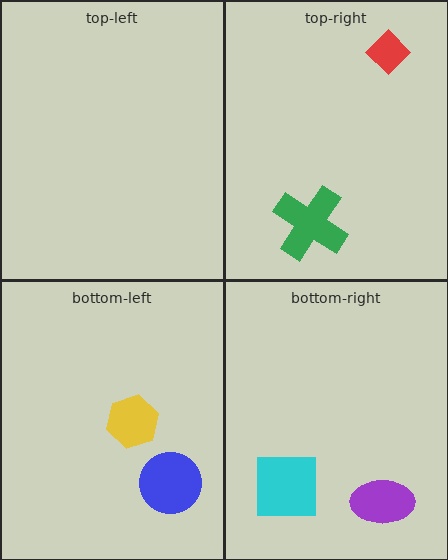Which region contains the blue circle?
The bottom-left region.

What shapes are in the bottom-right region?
The purple ellipse, the cyan square.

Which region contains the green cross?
The top-right region.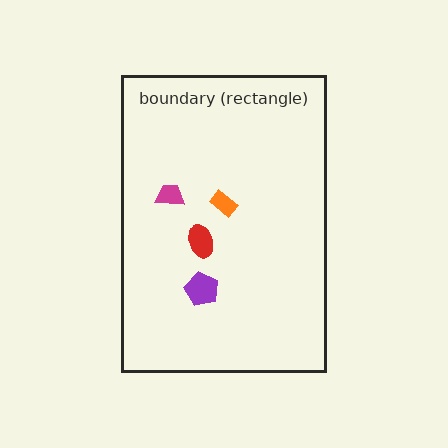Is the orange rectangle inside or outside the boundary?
Inside.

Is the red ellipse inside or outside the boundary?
Inside.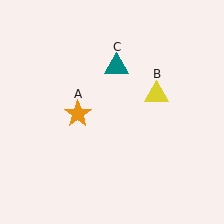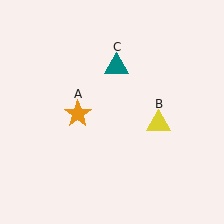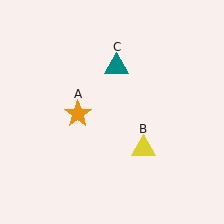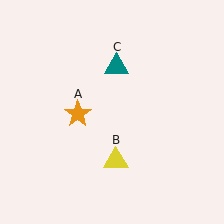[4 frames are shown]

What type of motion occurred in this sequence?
The yellow triangle (object B) rotated clockwise around the center of the scene.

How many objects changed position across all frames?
1 object changed position: yellow triangle (object B).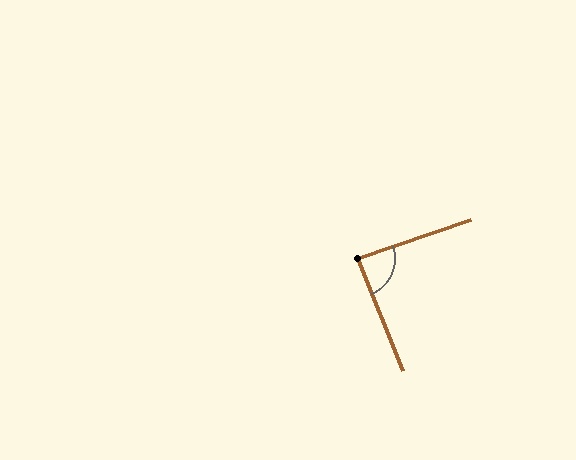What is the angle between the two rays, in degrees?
Approximately 87 degrees.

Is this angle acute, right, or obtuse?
It is approximately a right angle.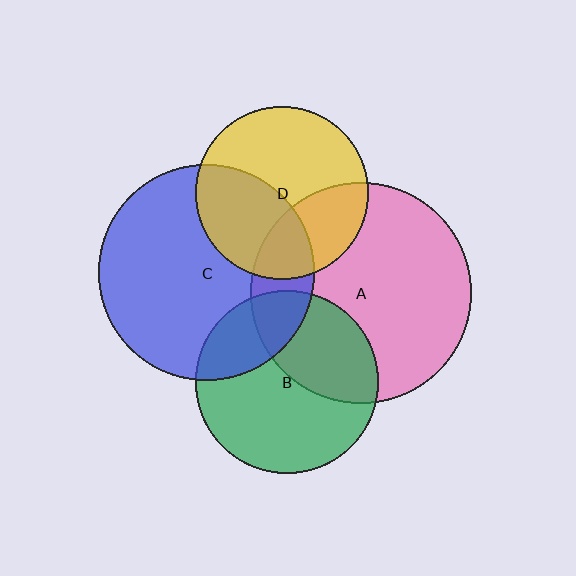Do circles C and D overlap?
Yes.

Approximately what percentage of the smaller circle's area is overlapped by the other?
Approximately 40%.